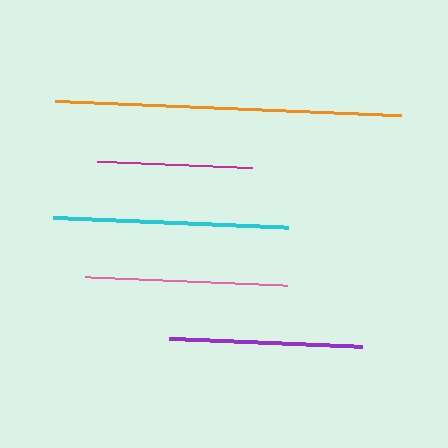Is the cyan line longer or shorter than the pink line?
The cyan line is longer than the pink line.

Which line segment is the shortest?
The magenta line is the shortest at approximately 155 pixels.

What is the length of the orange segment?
The orange segment is approximately 347 pixels long.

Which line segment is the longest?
The orange line is the longest at approximately 347 pixels.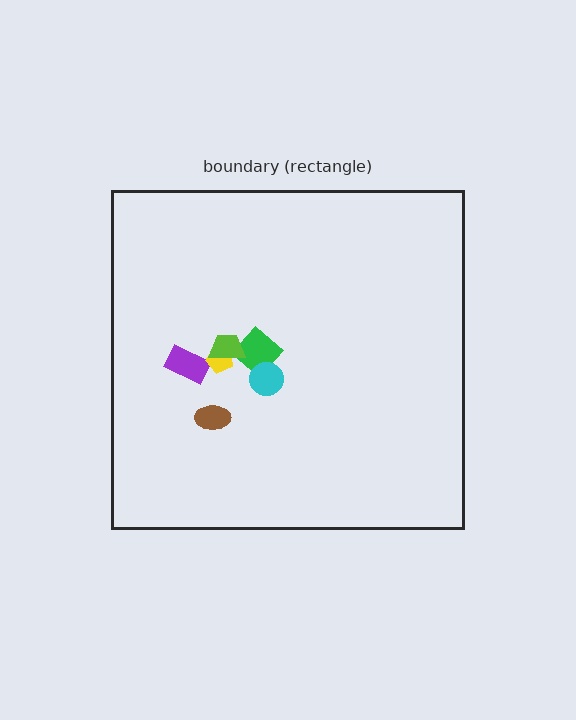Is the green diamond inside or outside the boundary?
Inside.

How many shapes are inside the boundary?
6 inside, 0 outside.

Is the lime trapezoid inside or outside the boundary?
Inside.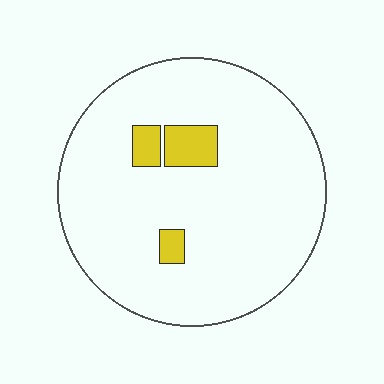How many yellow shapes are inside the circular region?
3.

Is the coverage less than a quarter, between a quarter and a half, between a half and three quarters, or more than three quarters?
Less than a quarter.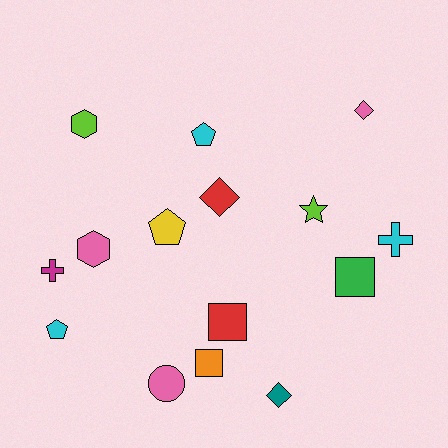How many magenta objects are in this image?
There is 1 magenta object.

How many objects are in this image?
There are 15 objects.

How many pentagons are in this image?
There are 3 pentagons.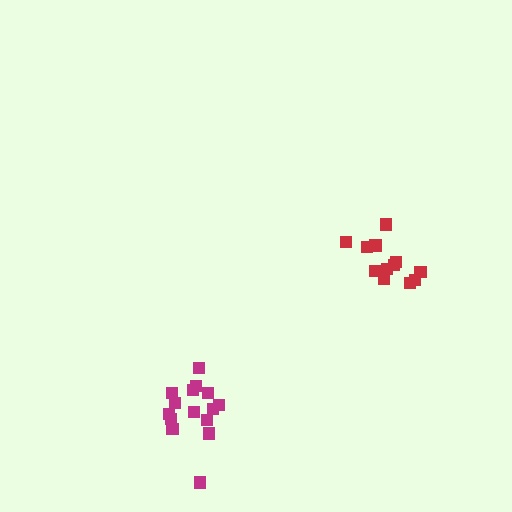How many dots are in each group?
Group 1: 12 dots, Group 2: 15 dots (27 total).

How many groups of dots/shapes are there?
There are 2 groups.